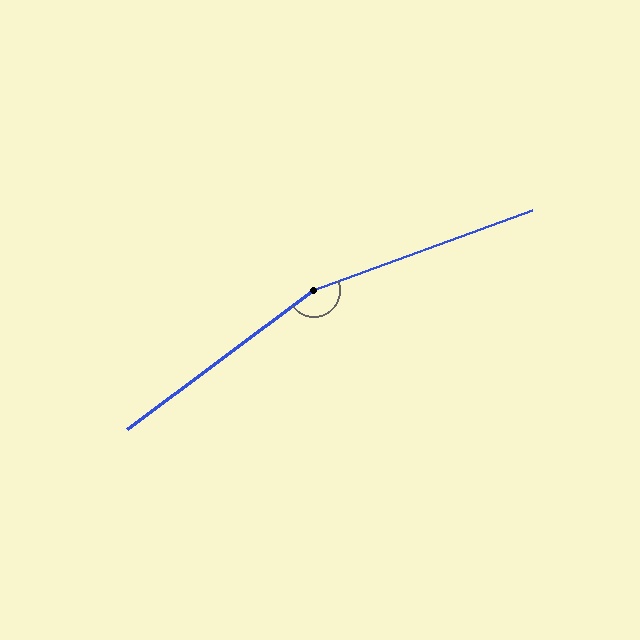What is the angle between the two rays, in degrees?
Approximately 163 degrees.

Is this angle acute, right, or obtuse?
It is obtuse.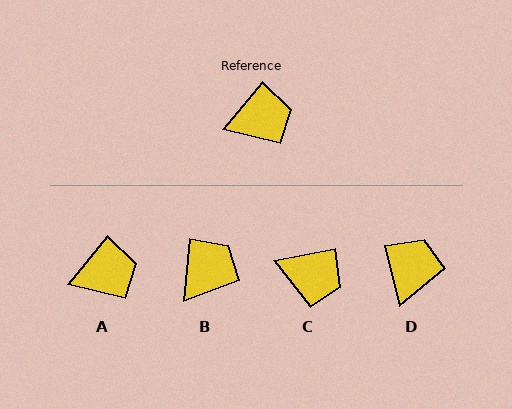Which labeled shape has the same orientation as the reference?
A.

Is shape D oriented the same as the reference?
No, it is off by about 53 degrees.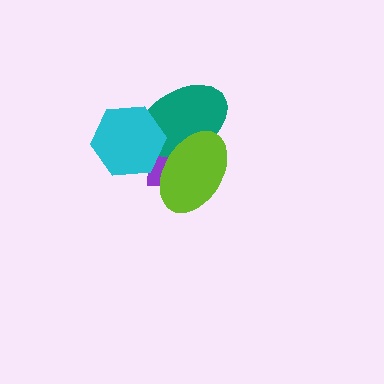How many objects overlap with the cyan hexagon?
3 objects overlap with the cyan hexagon.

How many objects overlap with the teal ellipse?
3 objects overlap with the teal ellipse.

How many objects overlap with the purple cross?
3 objects overlap with the purple cross.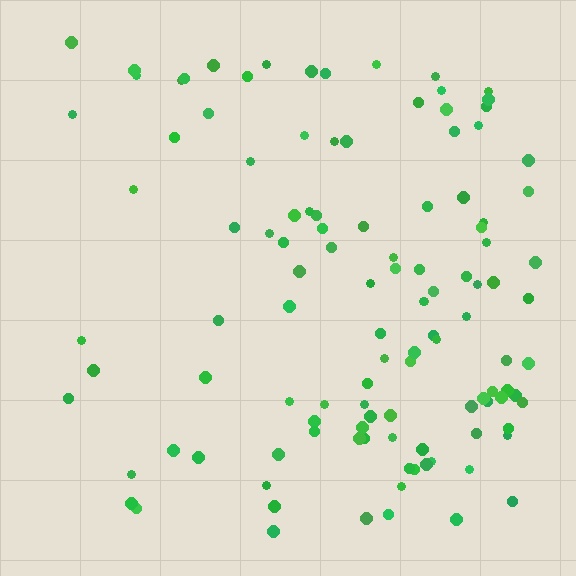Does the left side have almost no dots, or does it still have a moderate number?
Still a moderate number, just noticeably fewer than the right.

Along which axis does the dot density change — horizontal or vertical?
Horizontal.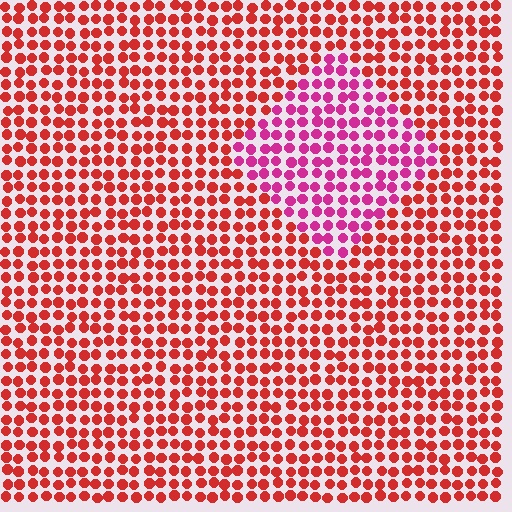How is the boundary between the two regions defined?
The boundary is defined purely by a slight shift in hue (about 39 degrees). Spacing, size, and orientation are identical on both sides.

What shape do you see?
I see a diamond.